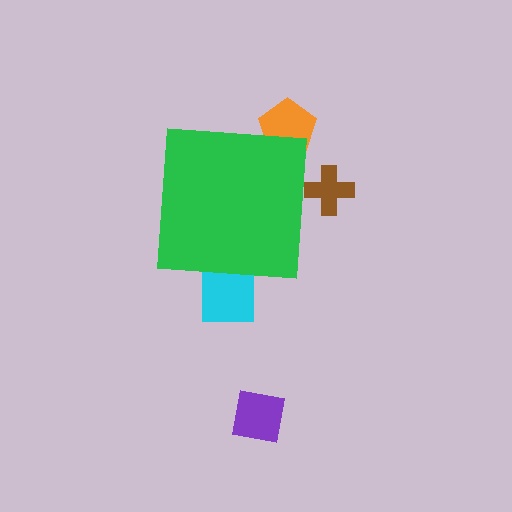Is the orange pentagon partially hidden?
Yes, the orange pentagon is partially hidden behind the green square.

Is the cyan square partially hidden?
Yes, the cyan square is partially hidden behind the green square.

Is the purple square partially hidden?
No, the purple square is fully visible.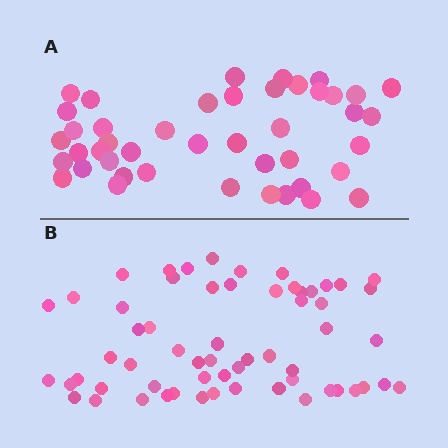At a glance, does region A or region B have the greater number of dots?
Region B (the bottom region) has more dots.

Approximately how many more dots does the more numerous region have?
Region B has approximately 15 more dots than region A.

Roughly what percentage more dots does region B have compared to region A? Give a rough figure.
About 35% more.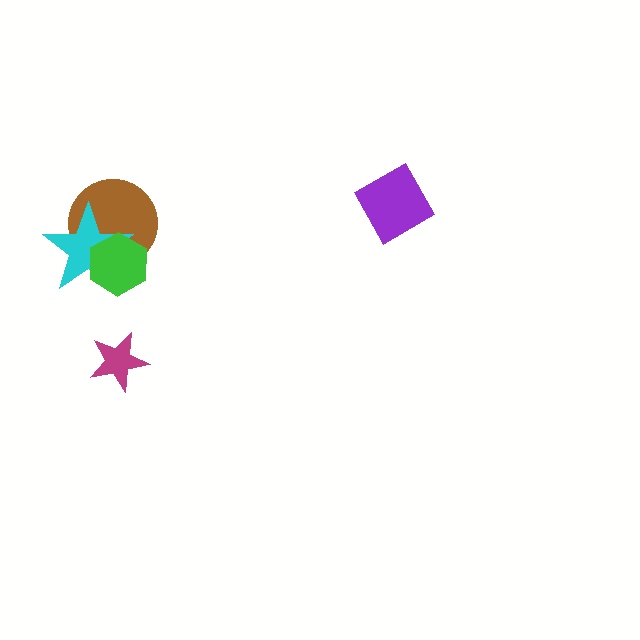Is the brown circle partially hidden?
Yes, it is partially covered by another shape.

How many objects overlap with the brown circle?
2 objects overlap with the brown circle.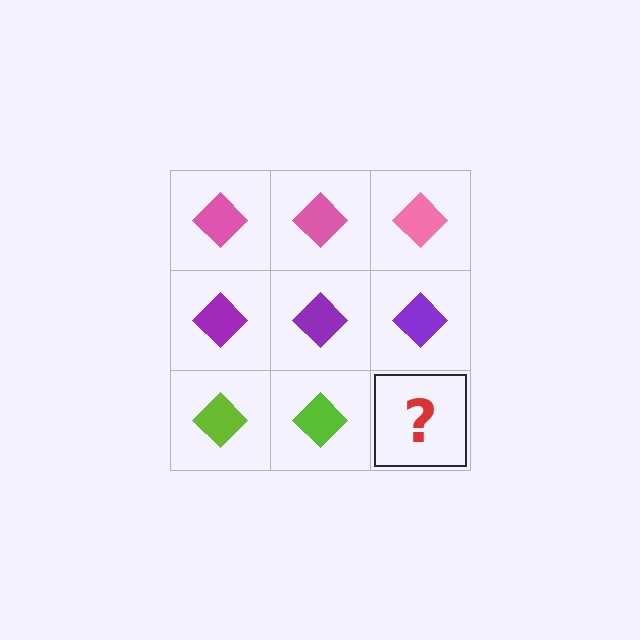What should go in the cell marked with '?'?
The missing cell should contain a lime diamond.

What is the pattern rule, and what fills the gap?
The rule is that each row has a consistent color. The gap should be filled with a lime diamond.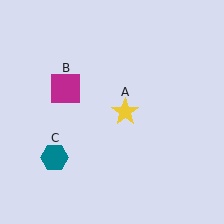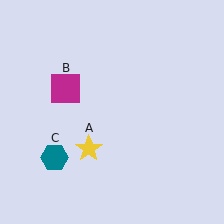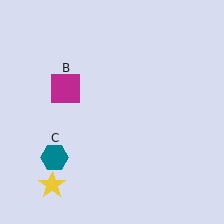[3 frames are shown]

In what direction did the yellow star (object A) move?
The yellow star (object A) moved down and to the left.